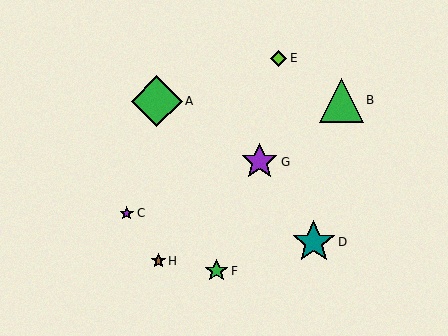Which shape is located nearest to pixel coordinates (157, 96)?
The green diamond (labeled A) at (157, 101) is nearest to that location.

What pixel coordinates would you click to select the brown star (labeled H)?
Click at (158, 261) to select the brown star H.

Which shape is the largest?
The green diamond (labeled A) is the largest.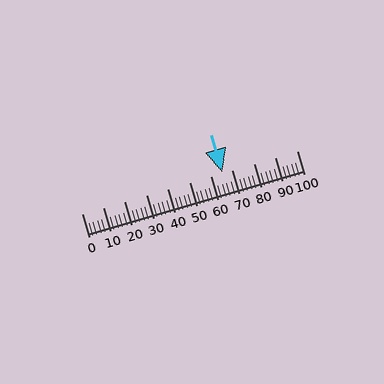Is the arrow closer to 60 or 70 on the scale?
The arrow is closer to 70.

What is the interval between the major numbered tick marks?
The major tick marks are spaced 10 units apart.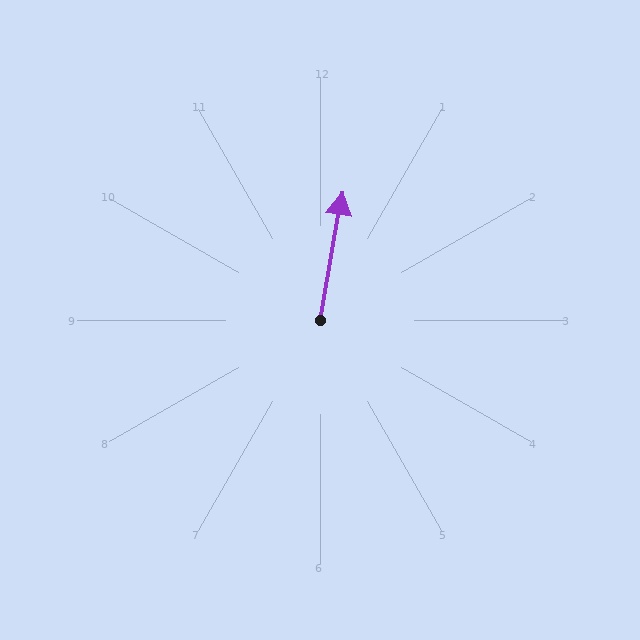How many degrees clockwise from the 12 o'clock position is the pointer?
Approximately 10 degrees.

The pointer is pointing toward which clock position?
Roughly 12 o'clock.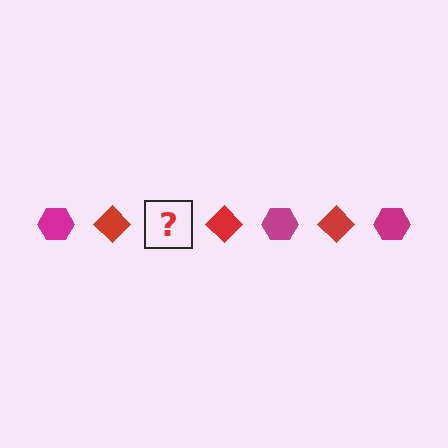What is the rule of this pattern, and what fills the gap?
The rule is that the pattern alternates between magenta hexagon and red diamond. The gap should be filled with a magenta hexagon.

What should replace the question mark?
The question mark should be replaced with a magenta hexagon.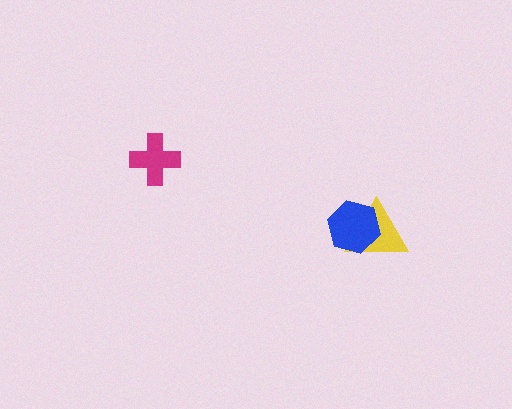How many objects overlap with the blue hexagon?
1 object overlaps with the blue hexagon.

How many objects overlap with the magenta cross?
0 objects overlap with the magenta cross.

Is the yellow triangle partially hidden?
Yes, it is partially covered by another shape.